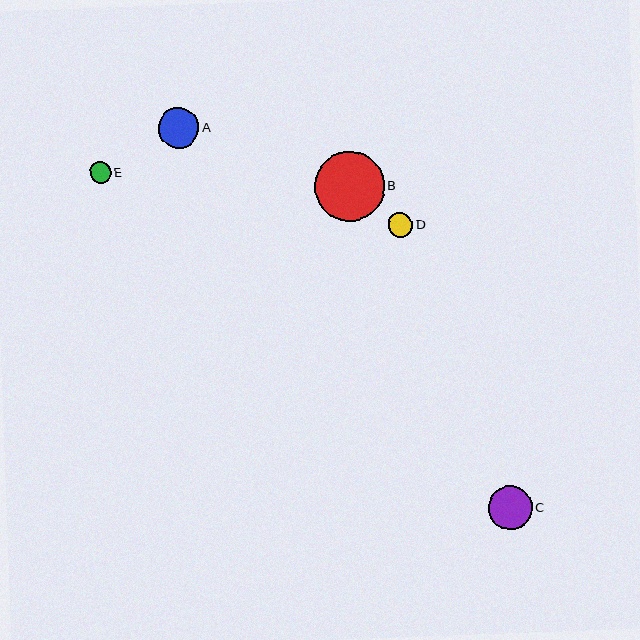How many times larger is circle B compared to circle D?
Circle B is approximately 2.8 times the size of circle D.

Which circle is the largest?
Circle B is the largest with a size of approximately 70 pixels.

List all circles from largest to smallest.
From largest to smallest: B, C, A, D, E.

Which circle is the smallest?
Circle E is the smallest with a size of approximately 21 pixels.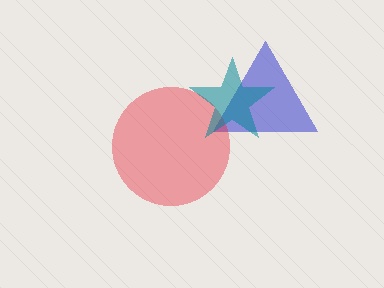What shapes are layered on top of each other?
The layered shapes are: a blue triangle, a red circle, a teal star.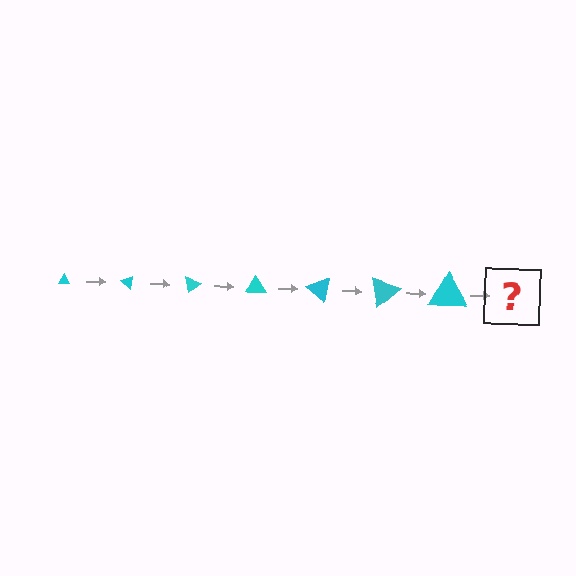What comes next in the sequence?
The next element should be a triangle, larger than the previous one and rotated 280 degrees from the start.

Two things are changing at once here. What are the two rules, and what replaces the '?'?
The two rules are that the triangle grows larger each step and it rotates 40 degrees each step. The '?' should be a triangle, larger than the previous one and rotated 280 degrees from the start.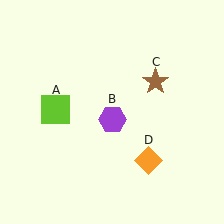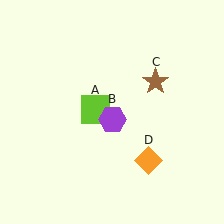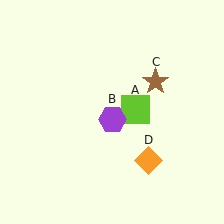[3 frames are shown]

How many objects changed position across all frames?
1 object changed position: lime square (object A).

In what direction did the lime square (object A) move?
The lime square (object A) moved right.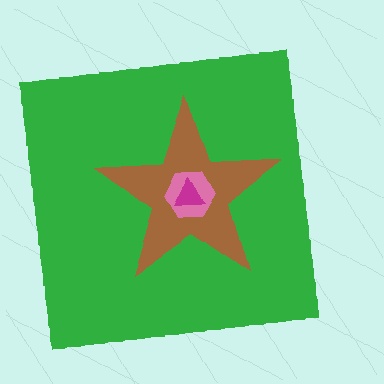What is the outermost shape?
The green square.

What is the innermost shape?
The magenta triangle.